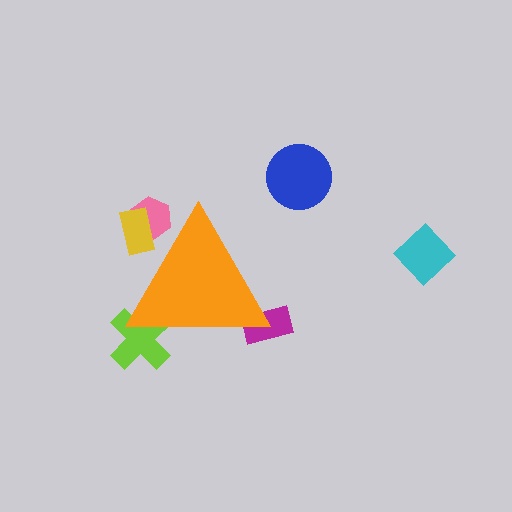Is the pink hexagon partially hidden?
Yes, the pink hexagon is partially hidden behind the orange triangle.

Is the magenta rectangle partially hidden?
Yes, the magenta rectangle is partially hidden behind the orange triangle.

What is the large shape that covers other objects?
An orange triangle.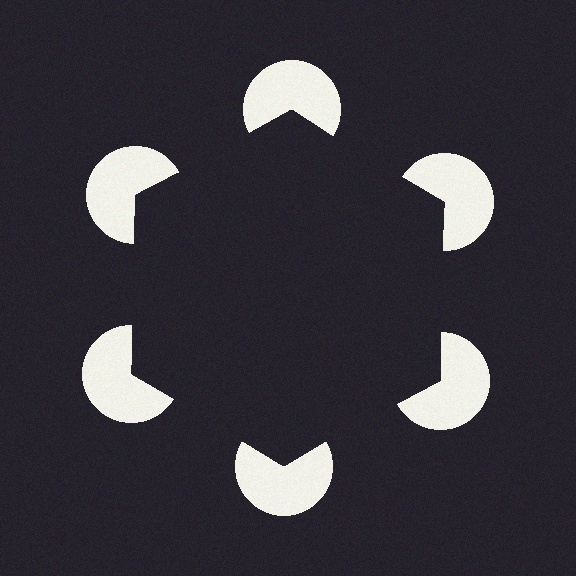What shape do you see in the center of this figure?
An illusory hexagon — its edges are inferred from the aligned wedge cuts in the pac-man discs, not physically drawn.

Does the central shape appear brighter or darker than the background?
It typically appears slightly darker than the background, even though no actual brightness change is drawn.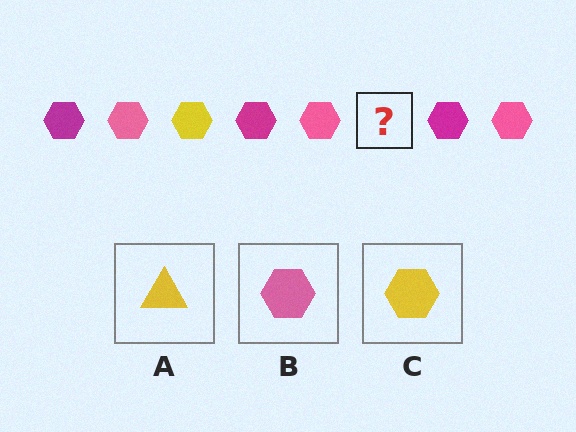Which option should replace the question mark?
Option C.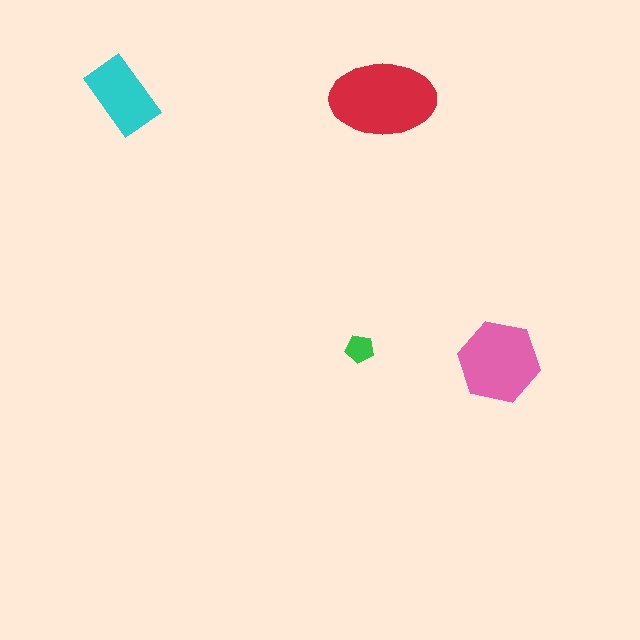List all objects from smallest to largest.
The green pentagon, the cyan rectangle, the pink hexagon, the red ellipse.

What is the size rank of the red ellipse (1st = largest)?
1st.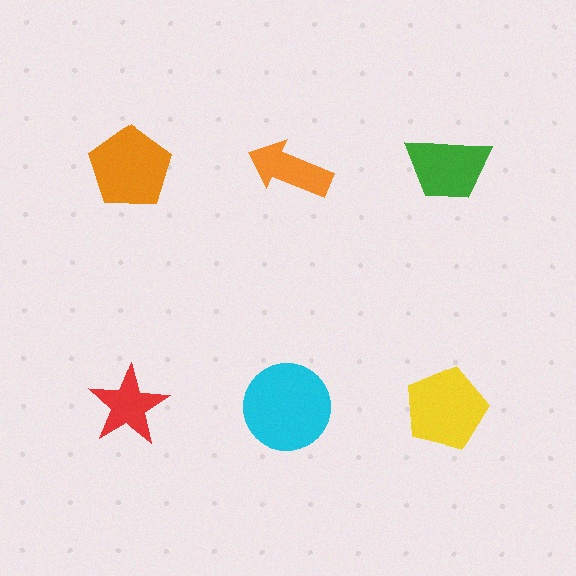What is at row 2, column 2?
A cyan circle.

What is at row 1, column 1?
An orange pentagon.